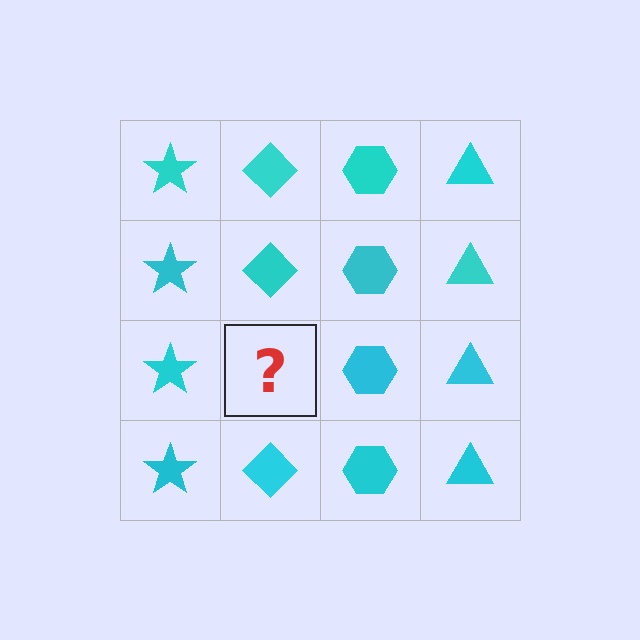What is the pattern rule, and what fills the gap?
The rule is that each column has a consistent shape. The gap should be filled with a cyan diamond.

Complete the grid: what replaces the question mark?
The question mark should be replaced with a cyan diamond.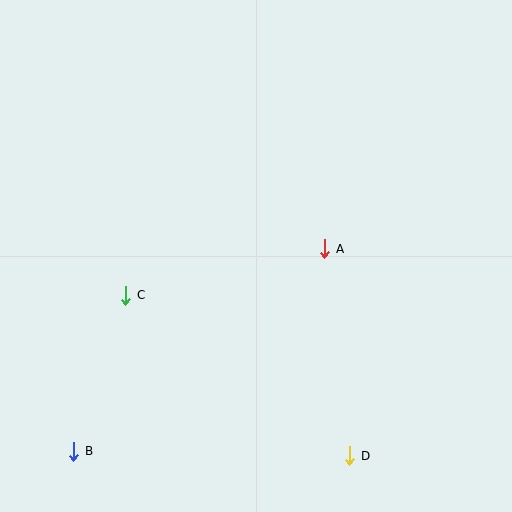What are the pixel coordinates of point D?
Point D is at (350, 456).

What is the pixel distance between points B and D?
The distance between B and D is 276 pixels.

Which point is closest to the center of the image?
Point A at (325, 249) is closest to the center.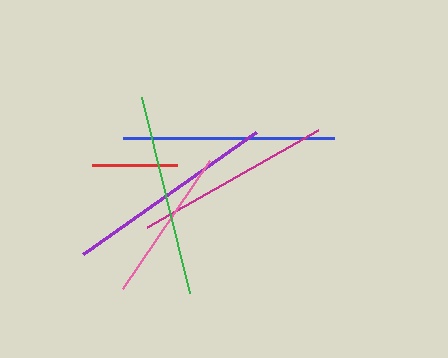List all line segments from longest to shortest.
From longest to shortest: purple, blue, green, magenta, pink, red.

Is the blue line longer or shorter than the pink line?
The blue line is longer than the pink line.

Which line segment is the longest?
The purple line is the longest at approximately 211 pixels.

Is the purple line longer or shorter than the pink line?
The purple line is longer than the pink line.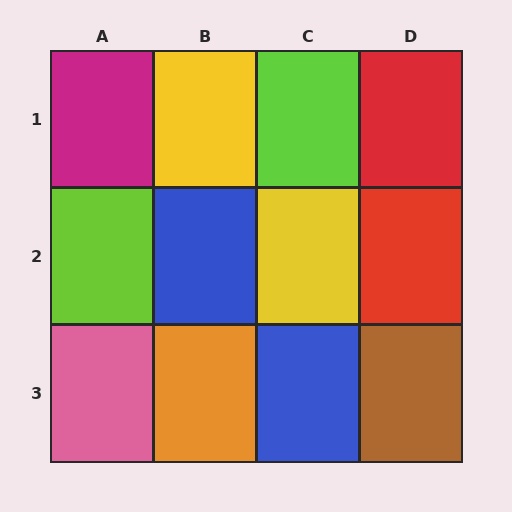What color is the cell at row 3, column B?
Orange.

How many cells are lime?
2 cells are lime.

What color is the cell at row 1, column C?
Lime.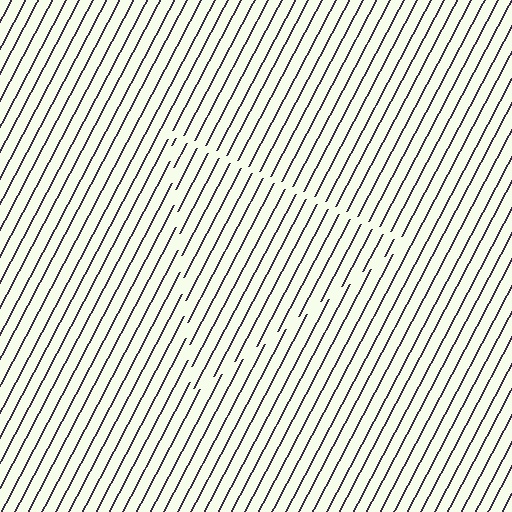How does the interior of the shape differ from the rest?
The interior of the shape contains the same grating, shifted by half a period — the contour is defined by the phase discontinuity where line-ends from the inner and outer gratings abut.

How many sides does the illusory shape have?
3 sides — the line-ends trace a triangle.